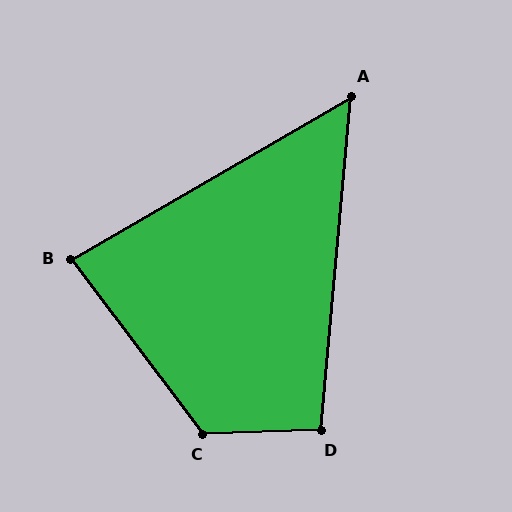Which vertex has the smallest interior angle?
A, at approximately 55 degrees.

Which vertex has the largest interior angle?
C, at approximately 125 degrees.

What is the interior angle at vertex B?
Approximately 83 degrees (acute).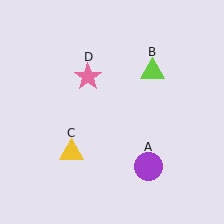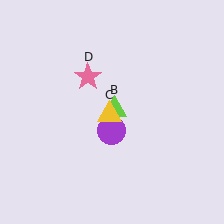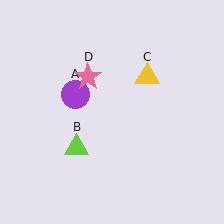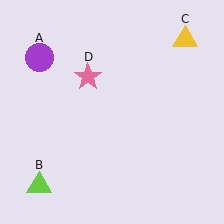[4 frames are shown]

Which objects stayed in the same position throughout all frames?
Pink star (object D) remained stationary.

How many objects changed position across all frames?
3 objects changed position: purple circle (object A), lime triangle (object B), yellow triangle (object C).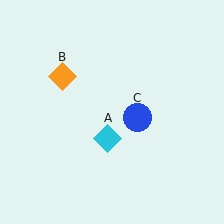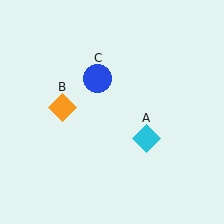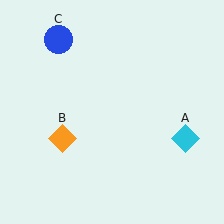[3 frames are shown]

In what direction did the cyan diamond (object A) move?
The cyan diamond (object A) moved right.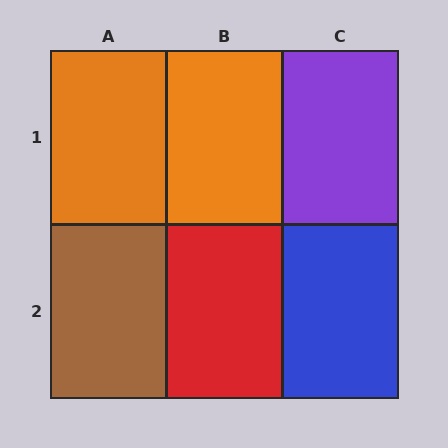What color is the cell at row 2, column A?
Brown.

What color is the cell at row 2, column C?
Blue.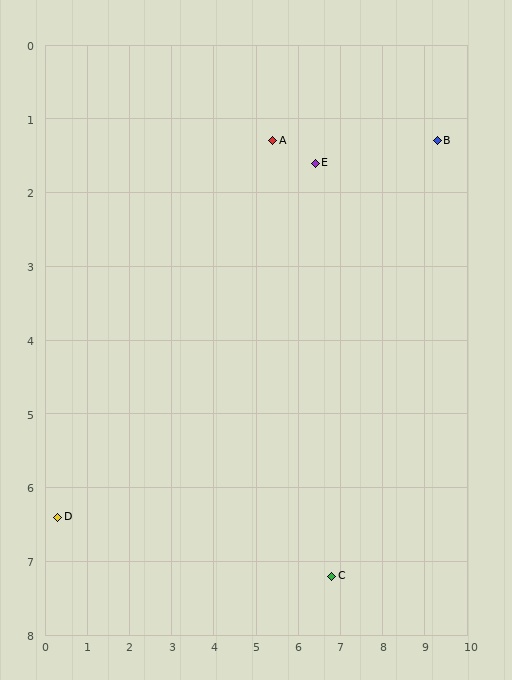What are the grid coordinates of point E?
Point E is at approximately (6.4, 1.6).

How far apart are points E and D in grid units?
Points E and D are about 7.8 grid units apart.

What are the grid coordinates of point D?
Point D is at approximately (0.3, 6.4).